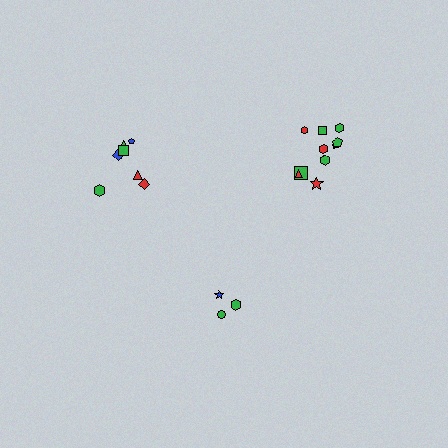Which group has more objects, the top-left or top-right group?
The top-right group.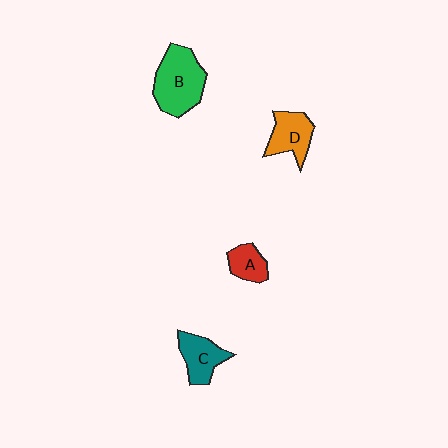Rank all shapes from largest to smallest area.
From largest to smallest: B (green), D (orange), C (teal), A (red).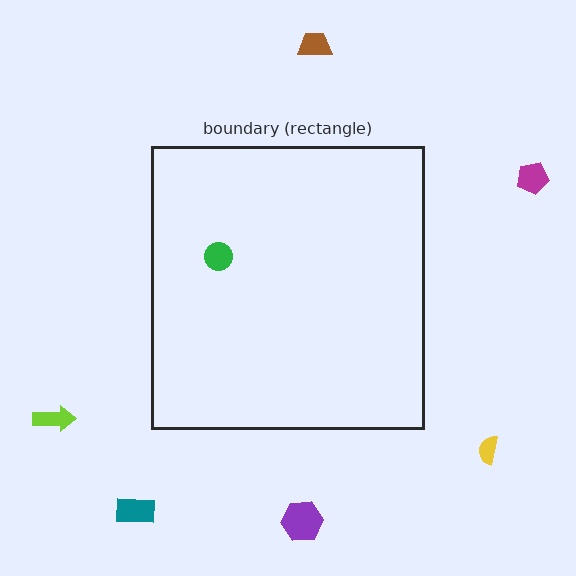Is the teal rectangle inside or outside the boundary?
Outside.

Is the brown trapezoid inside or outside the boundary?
Outside.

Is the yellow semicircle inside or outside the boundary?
Outside.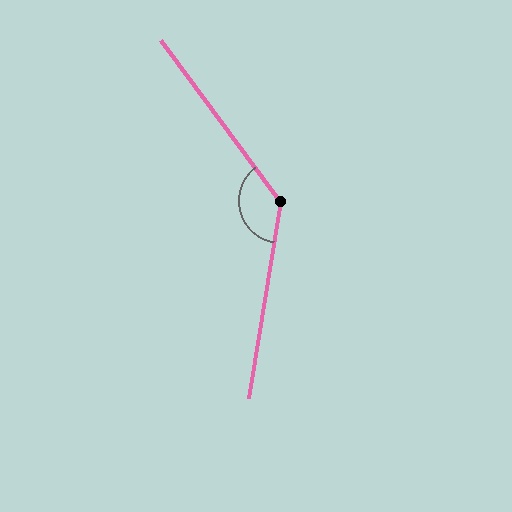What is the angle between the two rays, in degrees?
Approximately 134 degrees.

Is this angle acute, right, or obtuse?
It is obtuse.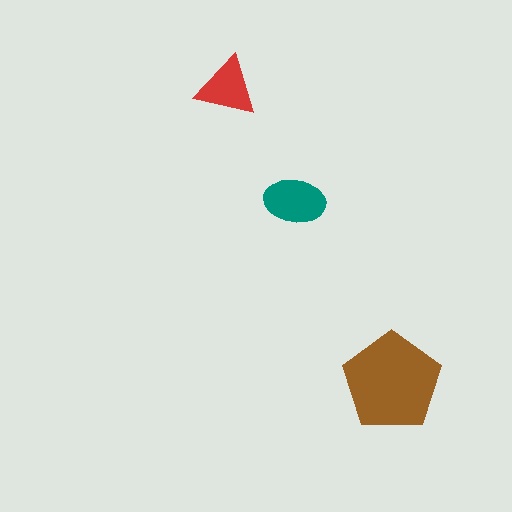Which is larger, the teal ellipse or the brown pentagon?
The brown pentagon.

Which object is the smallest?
The red triangle.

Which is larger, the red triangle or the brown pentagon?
The brown pentagon.